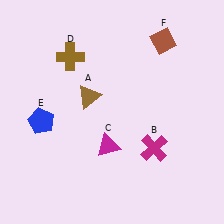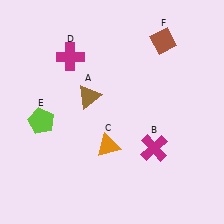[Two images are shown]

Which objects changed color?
C changed from magenta to orange. D changed from brown to magenta. E changed from blue to lime.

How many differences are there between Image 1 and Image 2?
There are 3 differences between the two images.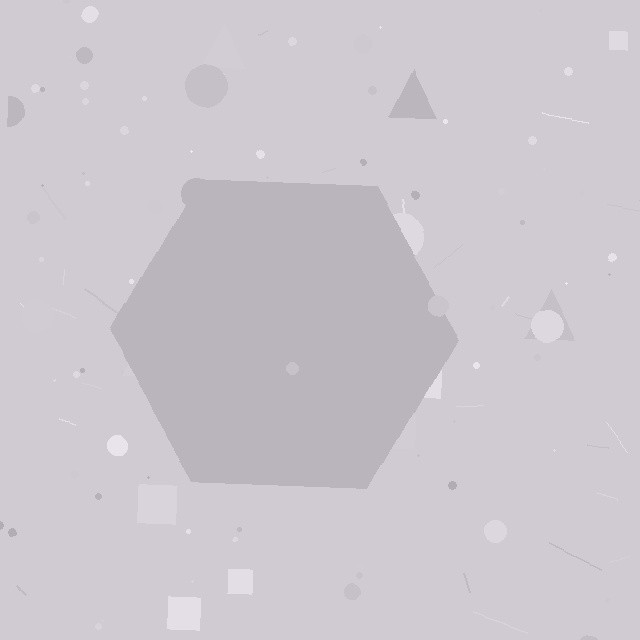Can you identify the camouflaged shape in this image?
The camouflaged shape is a hexagon.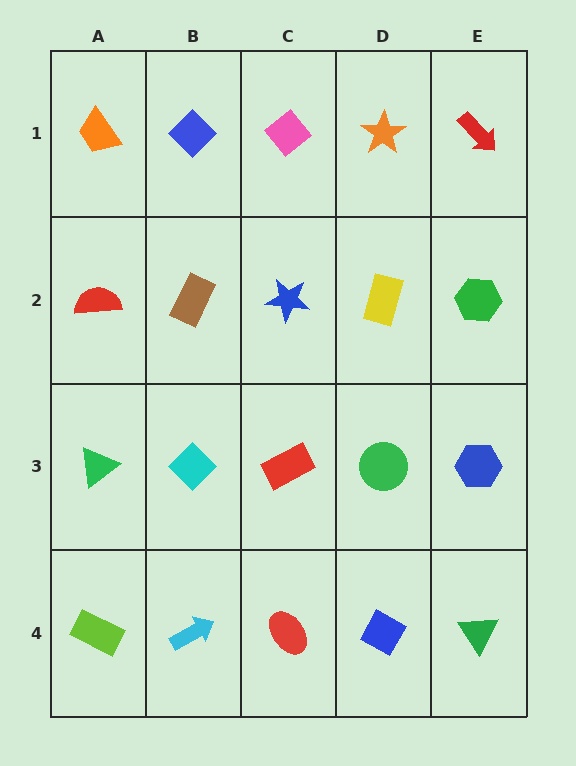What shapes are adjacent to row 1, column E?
A green hexagon (row 2, column E), an orange star (row 1, column D).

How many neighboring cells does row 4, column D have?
3.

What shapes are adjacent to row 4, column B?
A cyan diamond (row 3, column B), a lime rectangle (row 4, column A), a red ellipse (row 4, column C).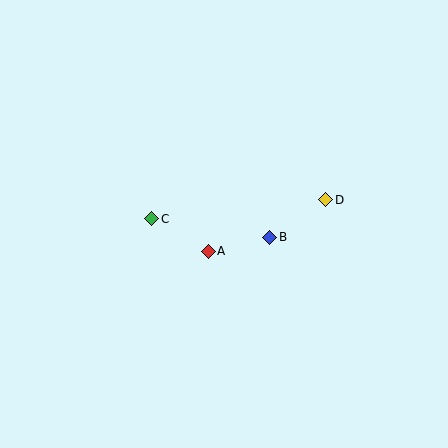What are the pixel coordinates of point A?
Point A is at (208, 251).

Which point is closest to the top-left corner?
Point C is closest to the top-left corner.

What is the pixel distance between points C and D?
The distance between C and D is 175 pixels.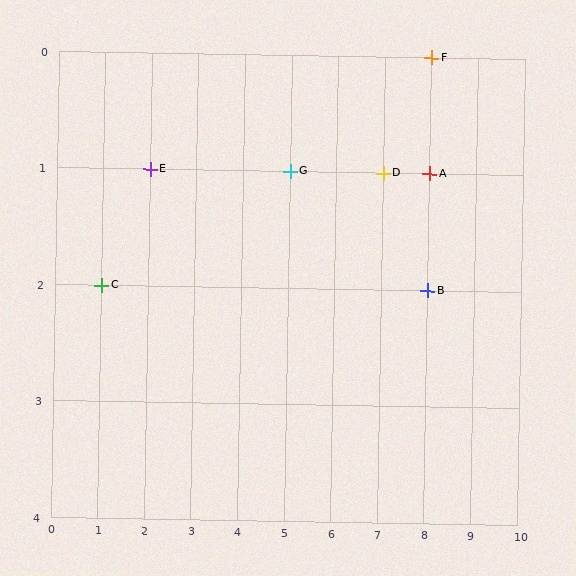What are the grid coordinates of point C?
Point C is at grid coordinates (1, 2).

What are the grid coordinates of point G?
Point G is at grid coordinates (5, 1).